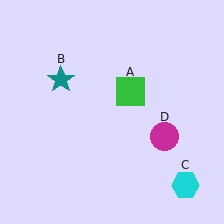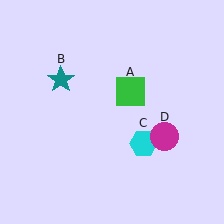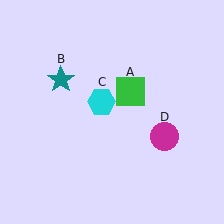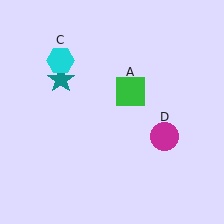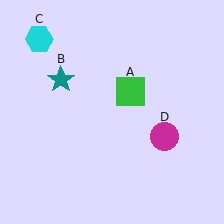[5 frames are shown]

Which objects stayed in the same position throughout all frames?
Green square (object A) and teal star (object B) and magenta circle (object D) remained stationary.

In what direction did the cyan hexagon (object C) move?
The cyan hexagon (object C) moved up and to the left.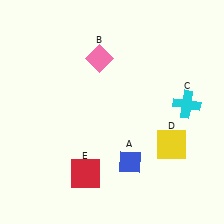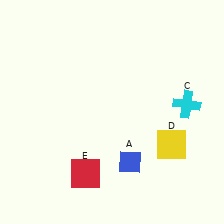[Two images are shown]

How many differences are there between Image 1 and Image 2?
There is 1 difference between the two images.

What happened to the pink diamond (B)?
The pink diamond (B) was removed in Image 2. It was in the top-left area of Image 1.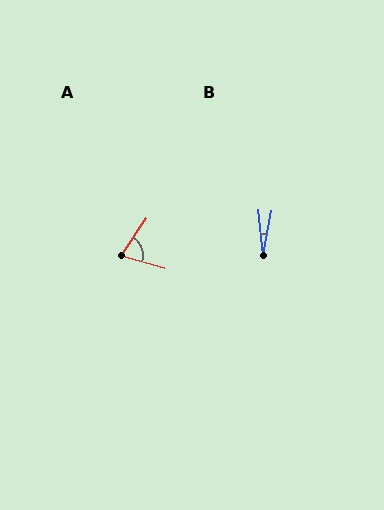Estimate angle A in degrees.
Approximately 72 degrees.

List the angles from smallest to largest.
B (17°), A (72°).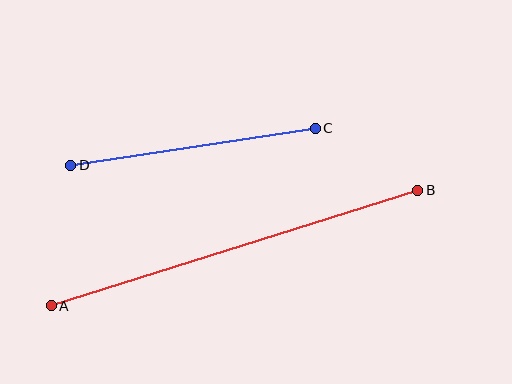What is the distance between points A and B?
The distance is approximately 384 pixels.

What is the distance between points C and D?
The distance is approximately 248 pixels.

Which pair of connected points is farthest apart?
Points A and B are farthest apart.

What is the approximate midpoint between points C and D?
The midpoint is at approximately (193, 147) pixels.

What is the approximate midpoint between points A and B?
The midpoint is at approximately (235, 248) pixels.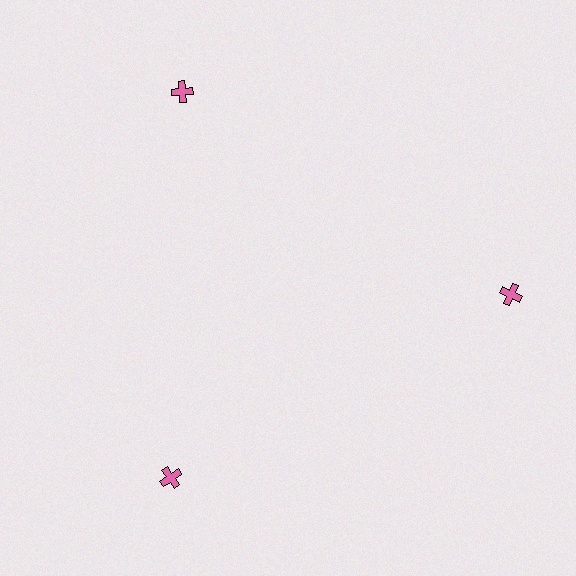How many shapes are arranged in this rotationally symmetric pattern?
There are 3 shapes, arranged in 3 groups of 1.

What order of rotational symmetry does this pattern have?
This pattern has 3-fold rotational symmetry.